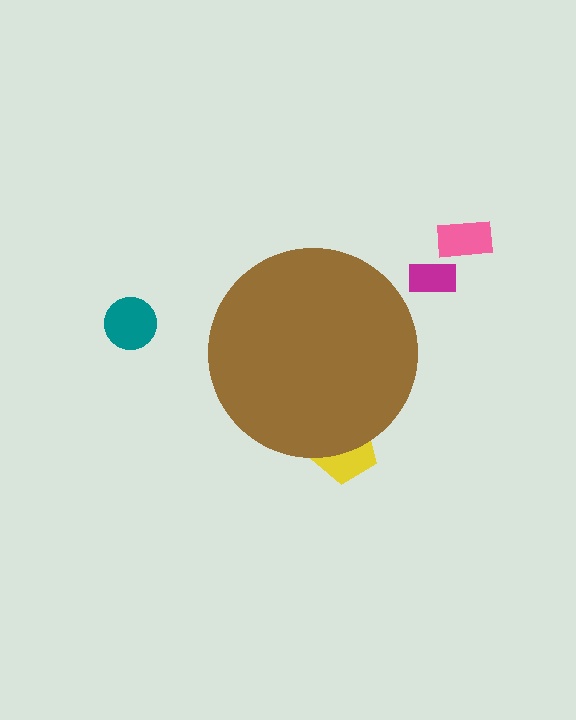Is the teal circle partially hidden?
No, the teal circle is fully visible.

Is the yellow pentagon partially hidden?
Yes, the yellow pentagon is partially hidden behind the brown circle.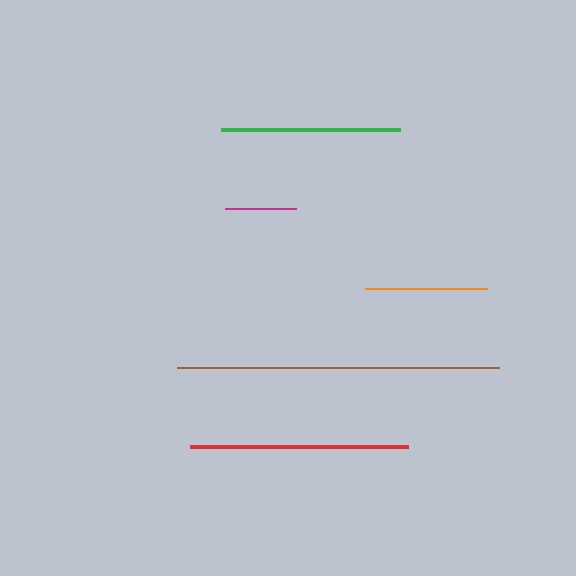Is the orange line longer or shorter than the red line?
The red line is longer than the orange line.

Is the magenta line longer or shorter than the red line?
The red line is longer than the magenta line.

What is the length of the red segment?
The red segment is approximately 218 pixels long.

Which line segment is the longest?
The brown line is the longest at approximately 322 pixels.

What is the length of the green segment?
The green segment is approximately 179 pixels long.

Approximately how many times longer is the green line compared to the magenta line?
The green line is approximately 2.5 times the length of the magenta line.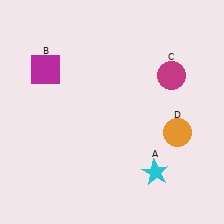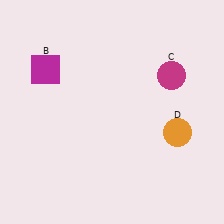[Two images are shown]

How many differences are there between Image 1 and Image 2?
There is 1 difference between the two images.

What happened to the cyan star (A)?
The cyan star (A) was removed in Image 2. It was in the bottom-right area of Image 1.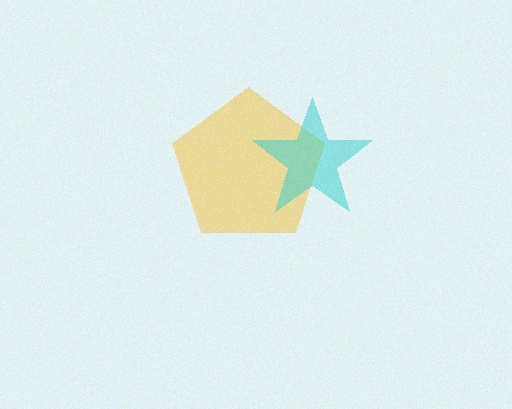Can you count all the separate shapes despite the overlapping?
Yes, there are 2 separate shapes.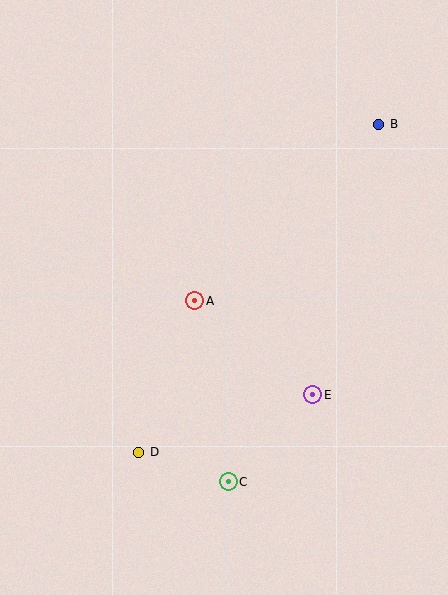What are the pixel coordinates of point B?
Point B is at (379, 124).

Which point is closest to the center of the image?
Point A at (195, 301) is closest to the center.